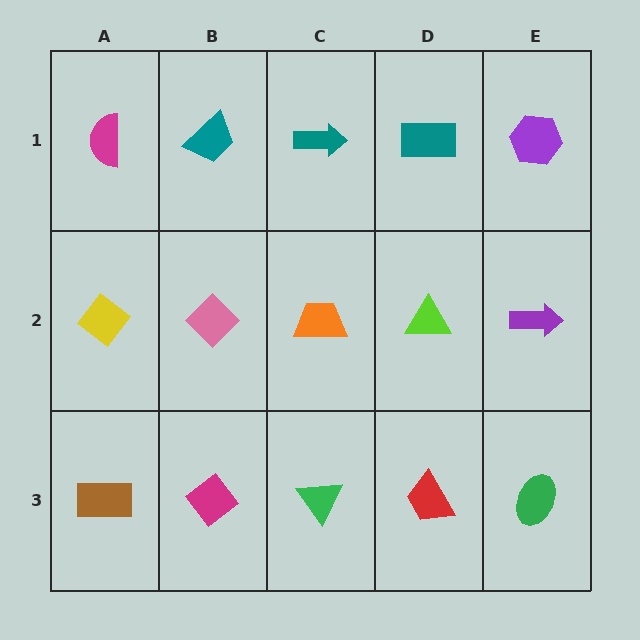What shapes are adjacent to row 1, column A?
A yellow diamond (row 2, column A), a teal trapezoid (row 1, column B).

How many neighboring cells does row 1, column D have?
3.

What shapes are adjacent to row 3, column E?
A purple arrow (row 2, column E), a red trapezoid (row 3, column D).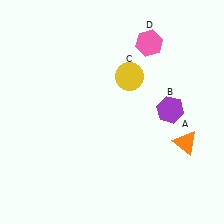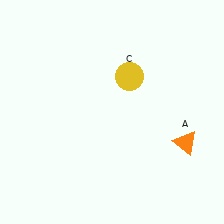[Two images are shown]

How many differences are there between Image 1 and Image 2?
There are 2 differences between the two images.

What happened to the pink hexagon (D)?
The pink hexagon (D) was removed in Image 2. It was in the top-right area of Image 1.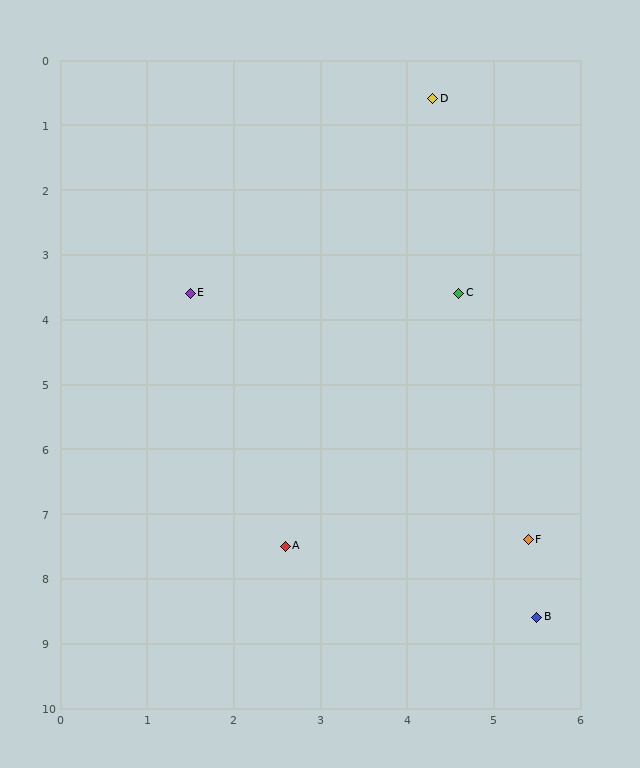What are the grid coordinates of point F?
Point F is at approximately (5.4, 7.4).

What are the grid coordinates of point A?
Point A is at approximately (2.6, 7.5).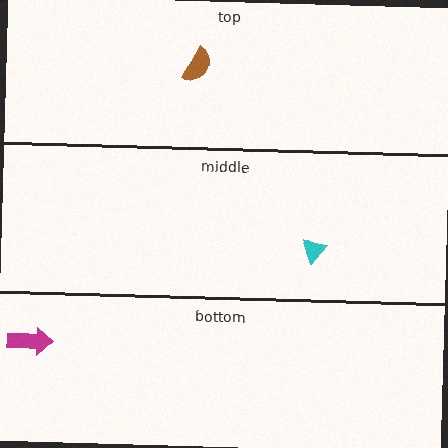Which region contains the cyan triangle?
The middle region.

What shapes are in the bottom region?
The magenta arrow.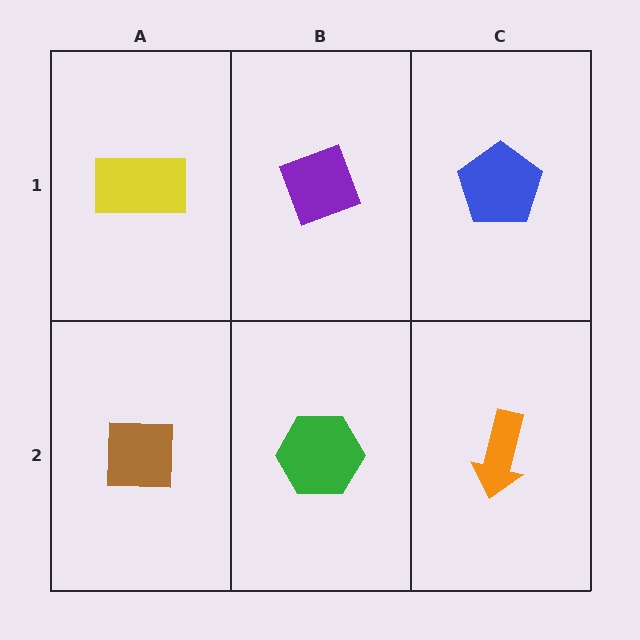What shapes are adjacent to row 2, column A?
A yellow rectangle (row 1, column A), a green hexagon (row 2, column B).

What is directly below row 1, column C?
An orange arrow.